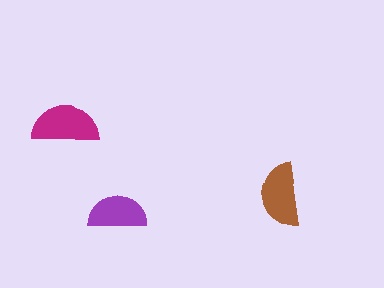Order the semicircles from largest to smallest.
the magenta one, the brown one, the purple one.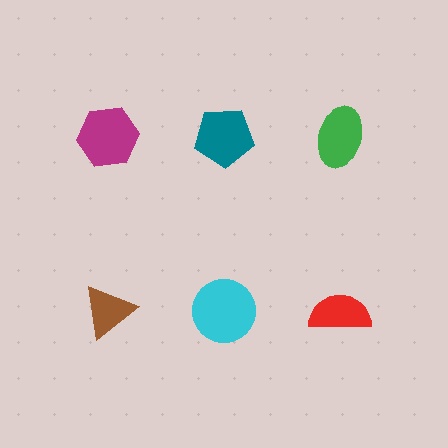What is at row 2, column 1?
A brown triangle.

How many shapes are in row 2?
3 shapes.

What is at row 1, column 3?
A green ellipse.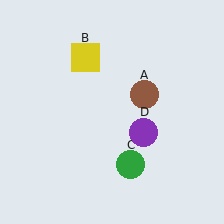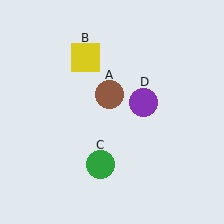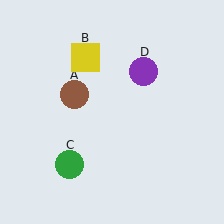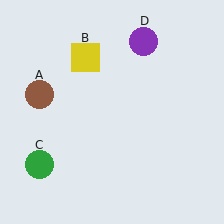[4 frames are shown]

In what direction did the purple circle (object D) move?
The purple circle (object D) moved up.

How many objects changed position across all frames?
3 objects changed position: brown circle (object A), green circle (object C), purple circle (object D).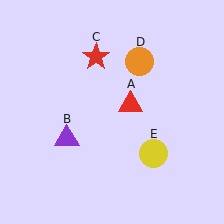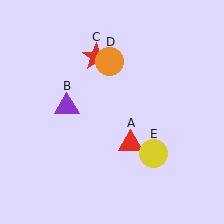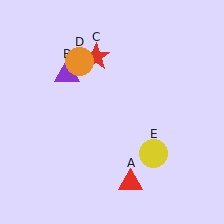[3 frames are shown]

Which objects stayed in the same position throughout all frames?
Red star (object C) and yellow circle (object E) remained stationary.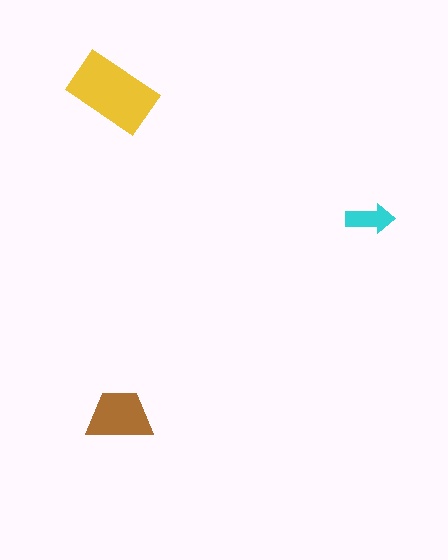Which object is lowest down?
The brown trapezoid is bottommost.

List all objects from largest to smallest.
The yellow rectangle, the brown trapezoid, the cyan arrow.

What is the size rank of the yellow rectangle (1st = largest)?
1st.